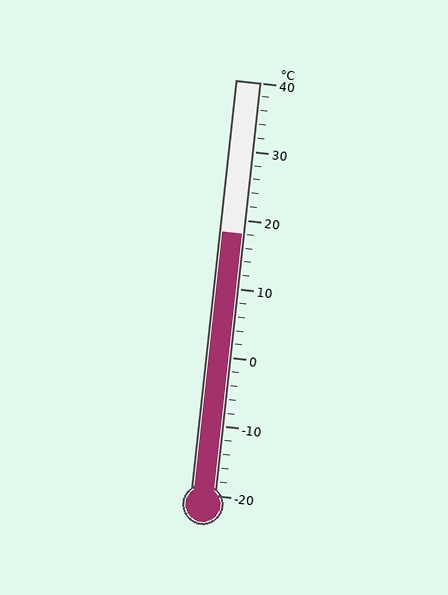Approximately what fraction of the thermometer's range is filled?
The thermometer is filled to approximately 65% of its range.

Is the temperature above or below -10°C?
The temperature is above -10°C.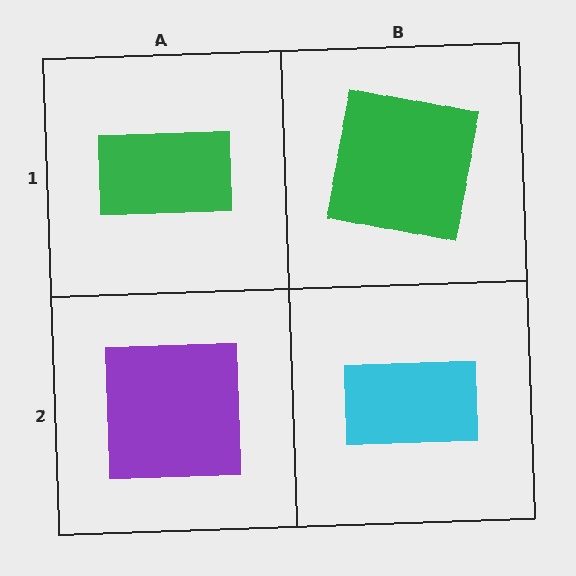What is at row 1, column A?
A green rectangle.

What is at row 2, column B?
A cyan rectangle.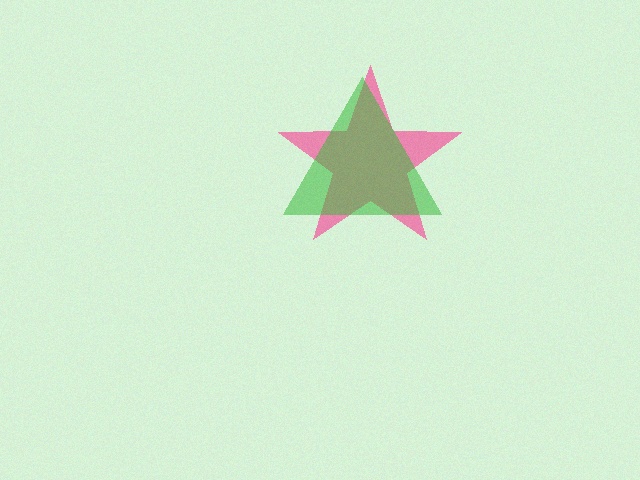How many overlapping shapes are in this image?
There are 2 overlapping shapes in the image.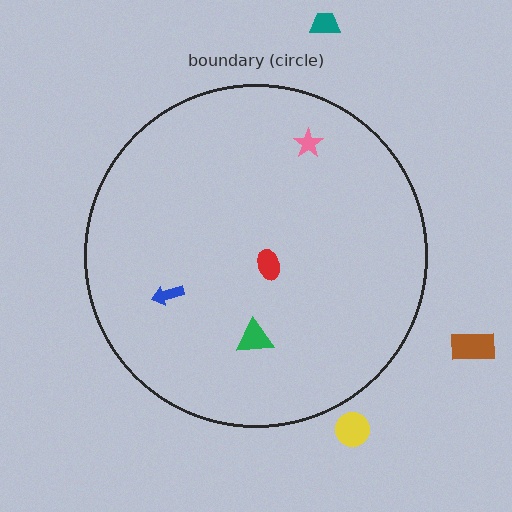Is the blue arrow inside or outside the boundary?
Inside.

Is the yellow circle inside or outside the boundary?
Outside.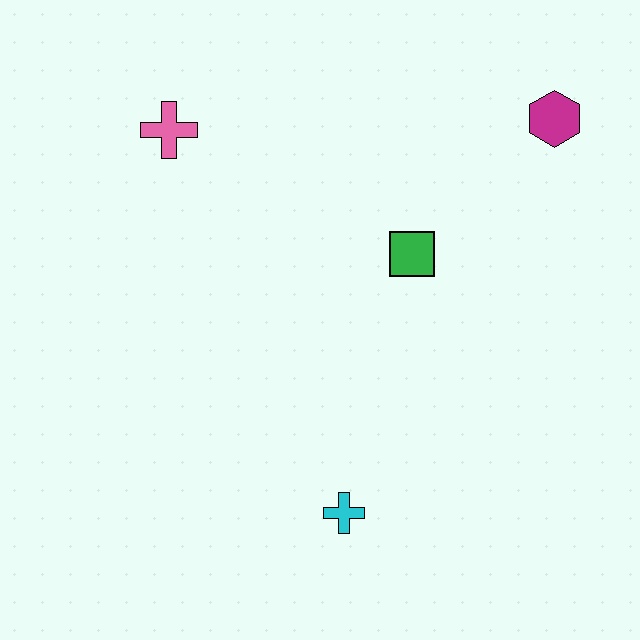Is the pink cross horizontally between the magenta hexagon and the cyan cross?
No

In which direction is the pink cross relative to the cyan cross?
The pink cross is above the cyan cross.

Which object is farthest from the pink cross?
The cyan cross is farthest from the pink cross.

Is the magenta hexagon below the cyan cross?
No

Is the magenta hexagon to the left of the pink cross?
No